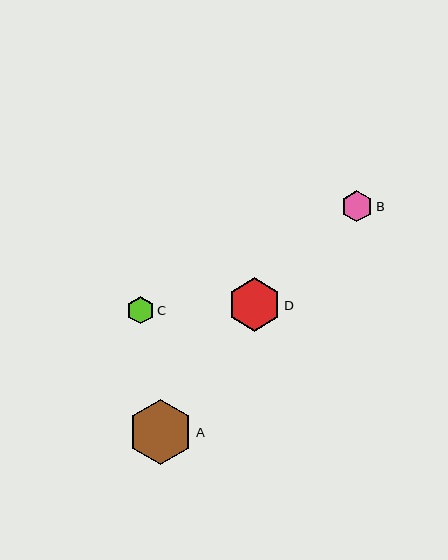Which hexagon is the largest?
Hexagon A is the largest with a size of approximately 65 pixels.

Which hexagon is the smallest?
Hexagon C is the smallest with a size of approximately 27 pixels.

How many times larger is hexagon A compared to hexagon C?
Hexagon A is approximately 2.4 times the size of hexagon C.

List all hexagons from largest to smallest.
From largest to smallest: A, D, B, C.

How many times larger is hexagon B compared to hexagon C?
Hexagon B is approximately 1.2 times the size of hexagon C.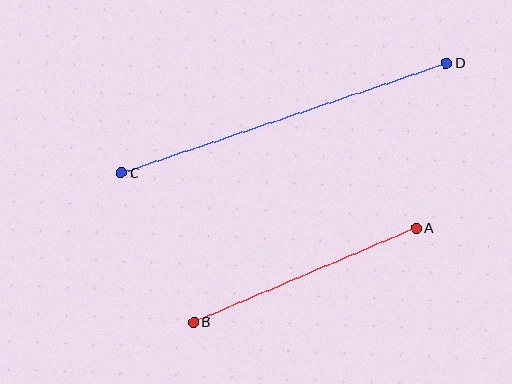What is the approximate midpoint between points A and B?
The midpoint is at approximately (305, 275) pixels.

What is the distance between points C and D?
The distance is approximately 343 pixels.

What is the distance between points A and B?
The distance is approximately 242 pixels.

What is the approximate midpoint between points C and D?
The midpoint is at approximately (284, 117) pixels.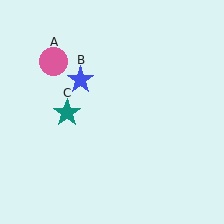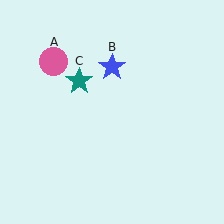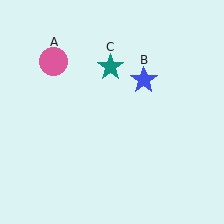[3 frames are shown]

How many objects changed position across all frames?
2 objects changed position: blue star (object B), teal star (object C).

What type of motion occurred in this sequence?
The blue star (object B), teal star (object C) rotated clockwise around the center of the scene.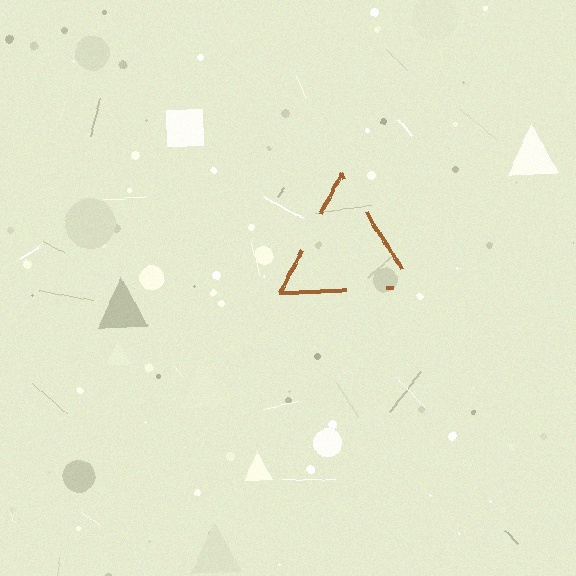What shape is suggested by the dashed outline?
The dashed outline suggests a triangle.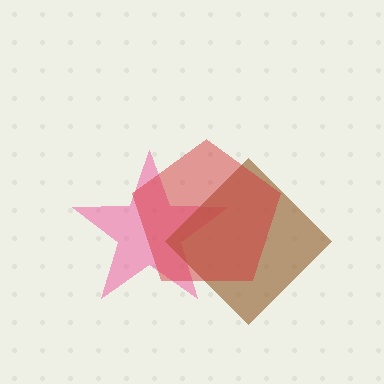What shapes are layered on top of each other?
The layered shapes are: a pink star, a brown diamond, a red pentagon.